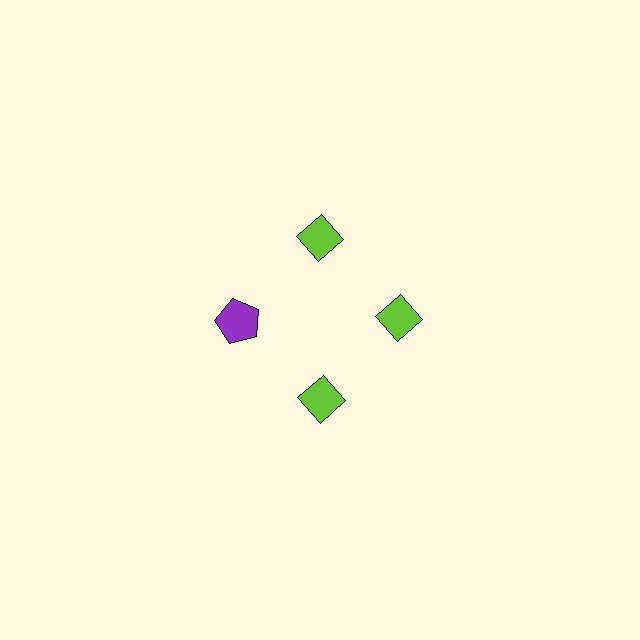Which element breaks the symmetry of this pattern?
The purple pentagon at roughly the 9 o'clock position breaks the symmetry. All other shapes are lime diamonds.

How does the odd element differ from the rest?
It differs in both color (purple instead of lime) and shape (pentagon instead of diamond).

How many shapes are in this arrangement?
There are 4 shapes arranged in a ring pattern.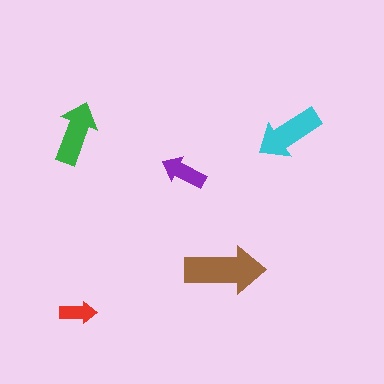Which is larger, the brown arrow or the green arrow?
The brown one.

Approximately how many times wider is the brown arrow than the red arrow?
About 2 times wider.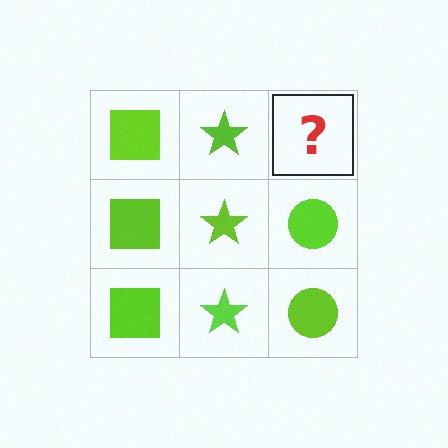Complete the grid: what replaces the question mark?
The question mark should be replaced with a lime circle.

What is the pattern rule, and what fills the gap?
The rule is that each column has a consistent shape. The gap should be filled with a lime circle.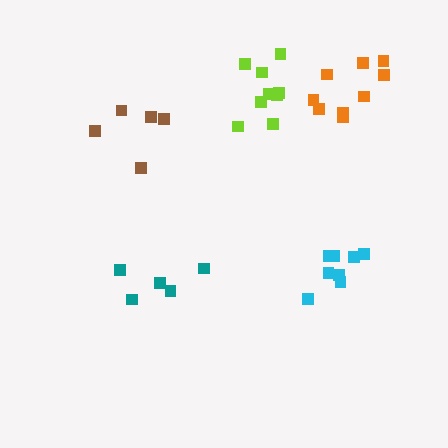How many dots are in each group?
Group 1: 5 dots, Group 2: 5 dots, Group 3: 9 dots, Group 4: 9 dots, Group 5: 8 dots (36 total).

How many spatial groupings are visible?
There are 5 spatial groupings.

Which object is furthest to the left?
The brown cluster is leftmost.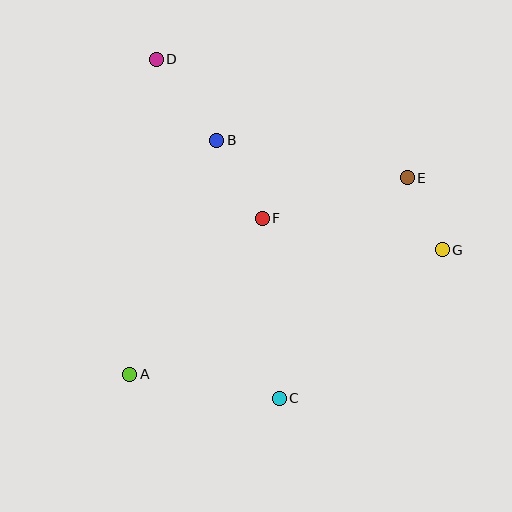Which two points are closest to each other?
Points E and G are closest to each other.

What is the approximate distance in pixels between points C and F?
The distance between C and F is approximately 181 pixels.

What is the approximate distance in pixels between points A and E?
The distance between A and E is approximately 340 pixels.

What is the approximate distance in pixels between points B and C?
The distance between B and C is approximately 266 pixels.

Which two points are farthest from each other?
Points C and D are farthest from each other.